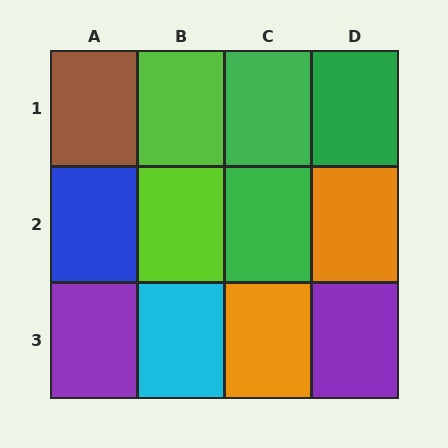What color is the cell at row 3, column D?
Purple.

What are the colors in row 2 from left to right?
Blue, lime, green, orange.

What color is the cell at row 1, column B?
Lime.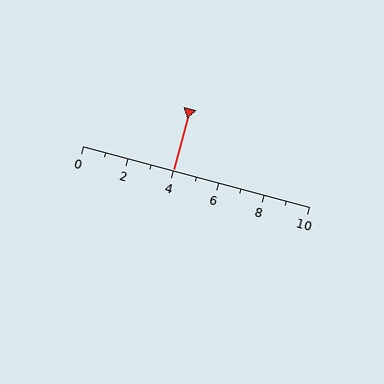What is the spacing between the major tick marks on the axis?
The major ticks are spaced 2 apart.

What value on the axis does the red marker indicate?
The marker indicates approximately 4.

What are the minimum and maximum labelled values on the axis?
The axis runs from 0 to 10.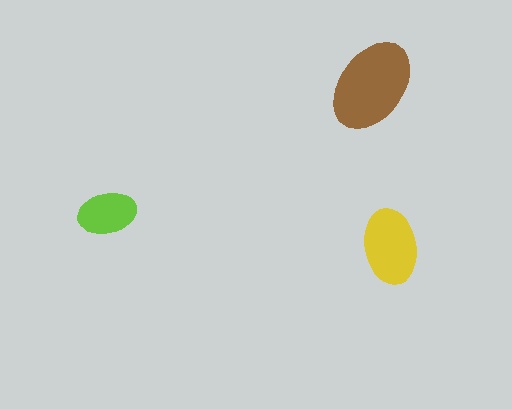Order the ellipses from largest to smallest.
the brown one, the yellow one, the lime one.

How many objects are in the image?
There are 3 objects in the image.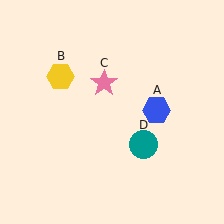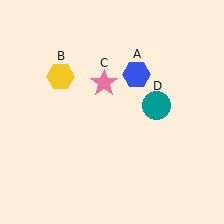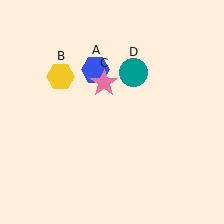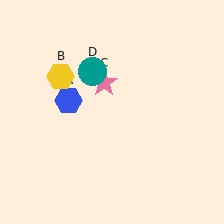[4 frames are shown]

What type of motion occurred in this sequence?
The blue hexagon (object A), teal circle (object D) rotated counterclockwise around the center of the scene.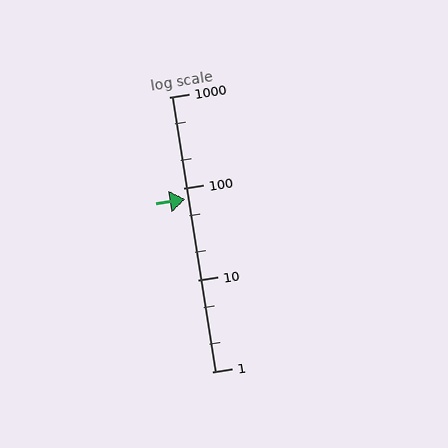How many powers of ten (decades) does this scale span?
The scale spans 3 decades, from 1 to 1000.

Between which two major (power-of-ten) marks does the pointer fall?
The pointer is between 10 and 100.